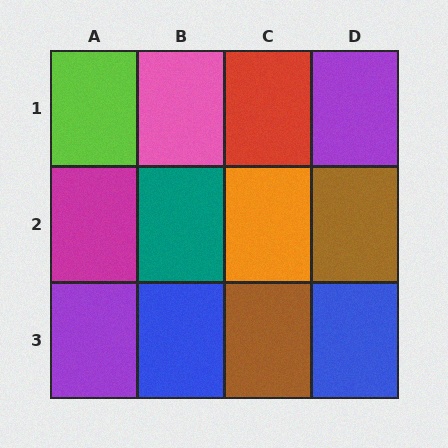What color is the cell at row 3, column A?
Purple.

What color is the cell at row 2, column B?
Teal.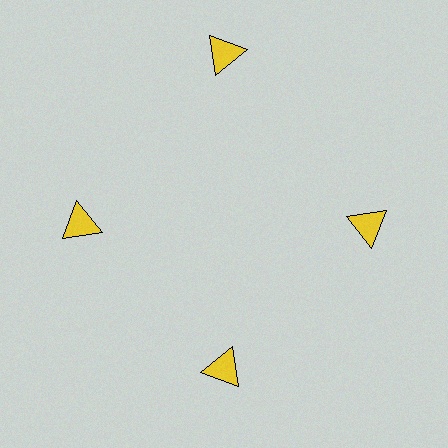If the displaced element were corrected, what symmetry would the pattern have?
It would have 4-fold rotational symmetry — the pattern would map onto itself every 90 degrees.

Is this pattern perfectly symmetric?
No. The 4 yellow triangles are arranged in a ring, but one element near the 12 o'clock position is pushed outward from the center, breaking the 4-fold rotational symmetry.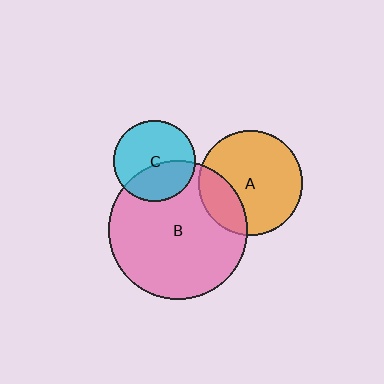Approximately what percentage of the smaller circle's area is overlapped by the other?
Approximately 40%.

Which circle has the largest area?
Circle B (pink).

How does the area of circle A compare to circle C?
Approximately 1.6 times.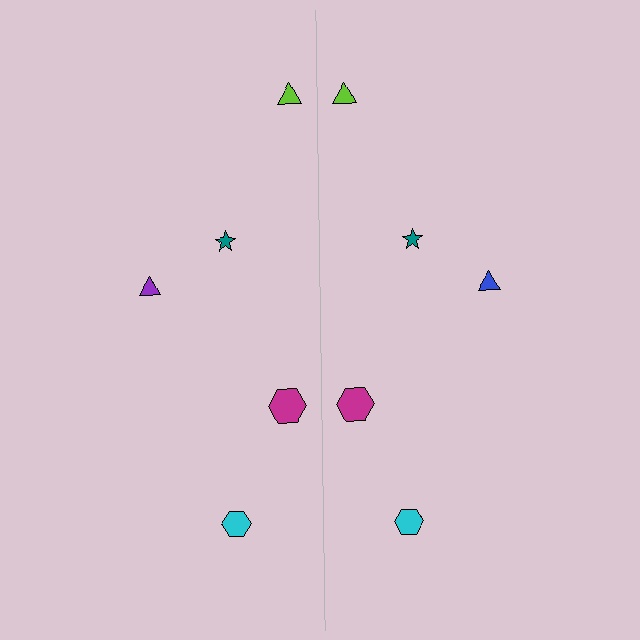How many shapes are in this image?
There are 10 shapes in this image.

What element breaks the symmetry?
The blue triangle on the right side breaks the symmetry — its mirror counterpart is purple.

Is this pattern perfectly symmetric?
No, the pattern is not perfectly symmetric. The blue triangle on the right side breaks the symmetry — its mirror counterpart is purple.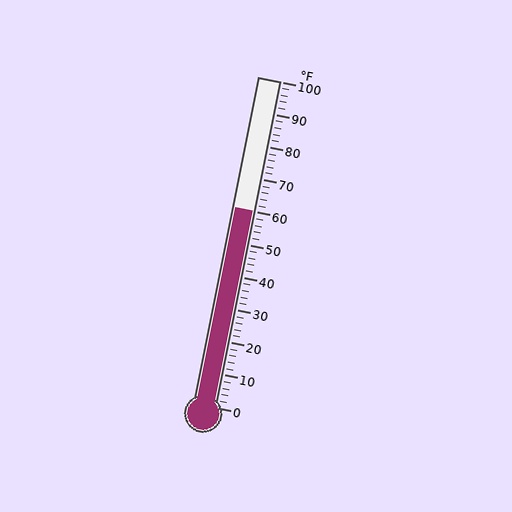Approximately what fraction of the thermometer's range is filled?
The thermometer is filled to approximately 60% of its range.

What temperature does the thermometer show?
The thermometer shows approximately 60°F.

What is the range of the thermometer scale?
The thermometer scale ranges from 0°F to 100°F.